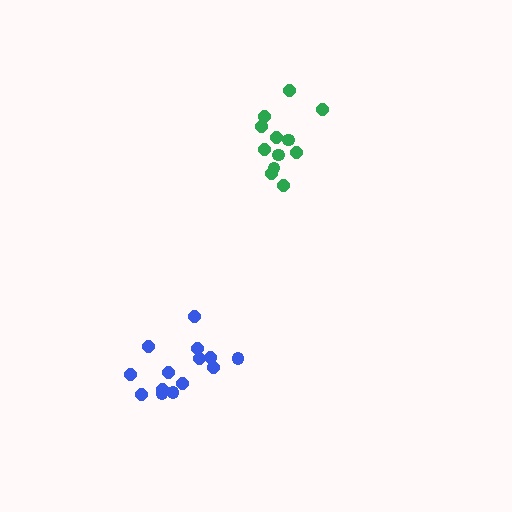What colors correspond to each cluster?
The clusters are colored: blue, green.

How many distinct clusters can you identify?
There are 2 distinct clusters.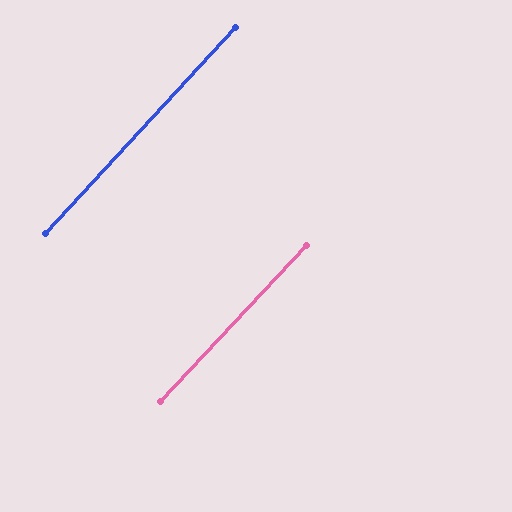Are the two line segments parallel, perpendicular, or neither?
Parallel — their directions differ by only 0.2°.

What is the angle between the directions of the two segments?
Approximately 0 degrees.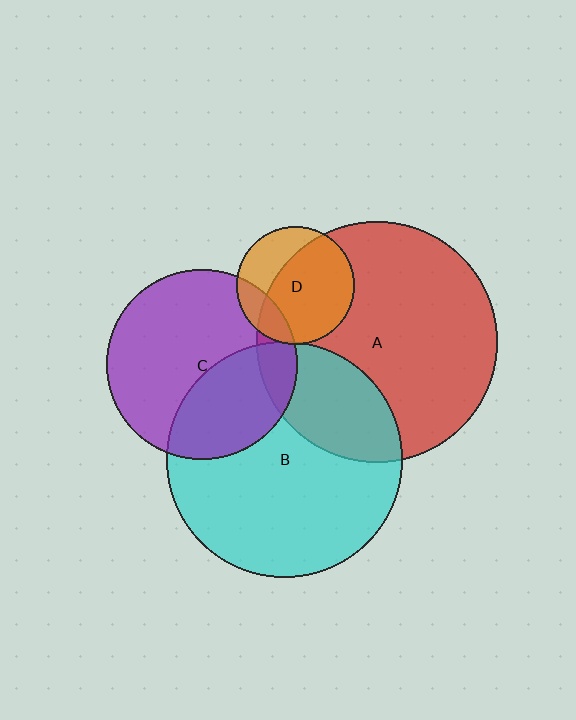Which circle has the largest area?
Circle A (red).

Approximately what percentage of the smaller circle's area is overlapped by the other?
Approximately 70%.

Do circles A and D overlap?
Yes.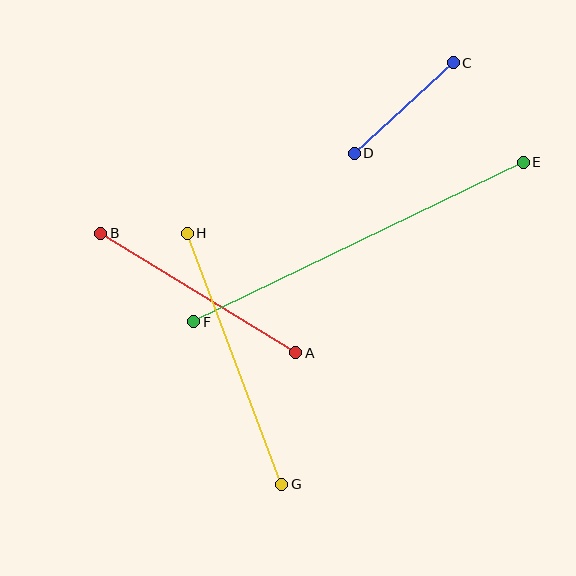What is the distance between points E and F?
The distance is approximately 366 pixels.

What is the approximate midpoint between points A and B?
The midpoint is at approximately (198, 293) pixels.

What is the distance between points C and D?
The distance is approximately 134 pixels.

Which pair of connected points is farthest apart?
Points E and F are farthest apart.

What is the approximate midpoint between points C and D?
The midpoint is at approximately (404, 108) pixels.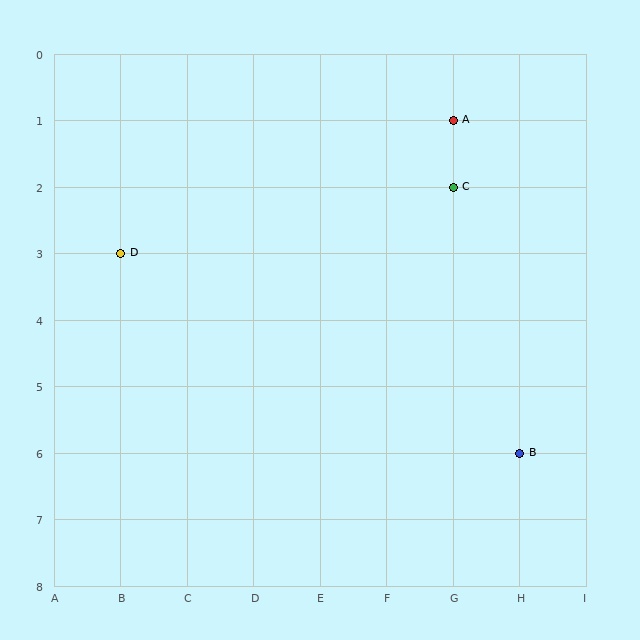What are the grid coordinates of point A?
Point A is at grid coordinates (G, 1).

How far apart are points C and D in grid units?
Points C and D are 5 columns and 1 row apart (about 5.1 grid units diagonally).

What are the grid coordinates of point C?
Point C is at grid coordinates (G, 2).